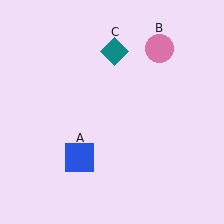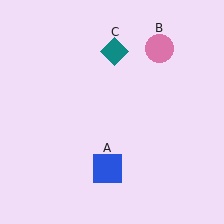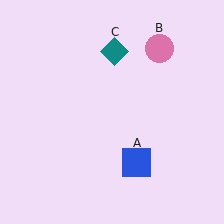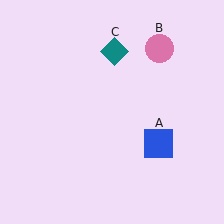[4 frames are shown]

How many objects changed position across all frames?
1 object changed position: blue square (object A).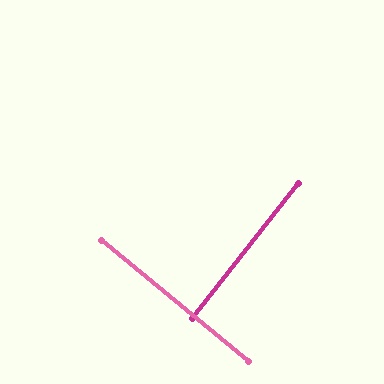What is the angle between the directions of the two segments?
Approximately 89 degrees.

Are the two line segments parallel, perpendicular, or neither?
Perpendicular — they meet at approximately 89°.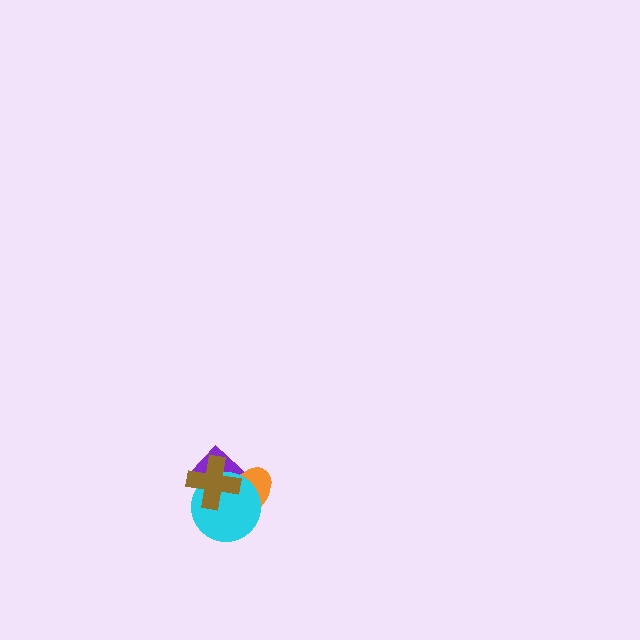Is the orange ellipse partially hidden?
Yes, it is partially covered by another shape.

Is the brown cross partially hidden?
No, no other shape covers it.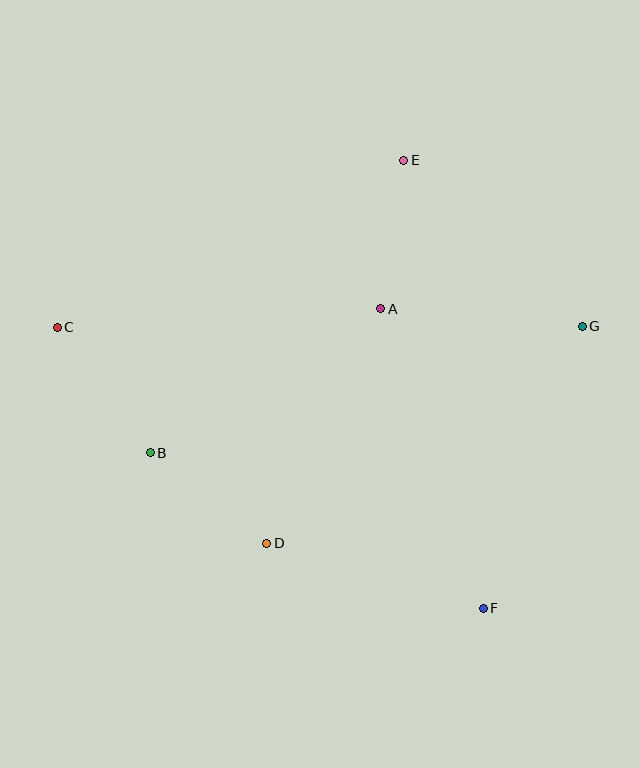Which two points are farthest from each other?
Points C and G are farthest from each other.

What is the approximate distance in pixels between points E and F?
The distance between E and F is approximately 455 pixels.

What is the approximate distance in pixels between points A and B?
The distance between A and B is approximately 271 pixels.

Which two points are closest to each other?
Points B and D are closest to each other.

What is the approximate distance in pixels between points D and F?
The distance between D and F is approximately 226 pixels.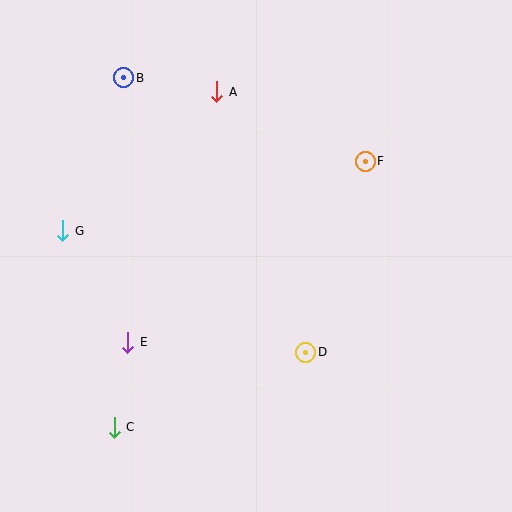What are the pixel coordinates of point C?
Point C is at (114, 427).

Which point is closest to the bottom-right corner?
Point D is closest to the bottom-right corner.